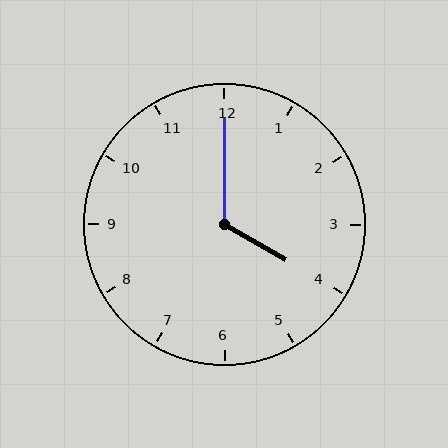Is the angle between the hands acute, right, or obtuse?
It is obtuse.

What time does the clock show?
4:00.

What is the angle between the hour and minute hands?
Approximately 120 degrees.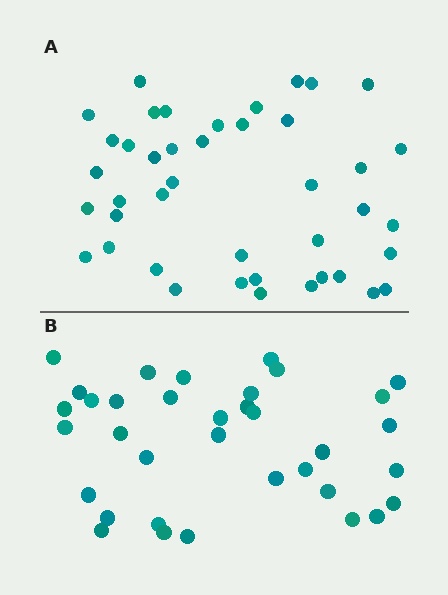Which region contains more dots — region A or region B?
Region A (the top region) has more dots.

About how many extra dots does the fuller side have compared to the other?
Region A has roughly 8 or so more dots than region B.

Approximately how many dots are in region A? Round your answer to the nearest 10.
About 40 dots. (The exact count is 42, which rounds to 40.)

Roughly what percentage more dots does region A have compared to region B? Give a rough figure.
About 20% more.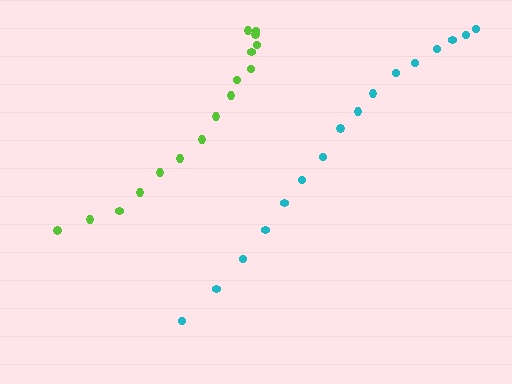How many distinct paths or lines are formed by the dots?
There are 2 distinct paths.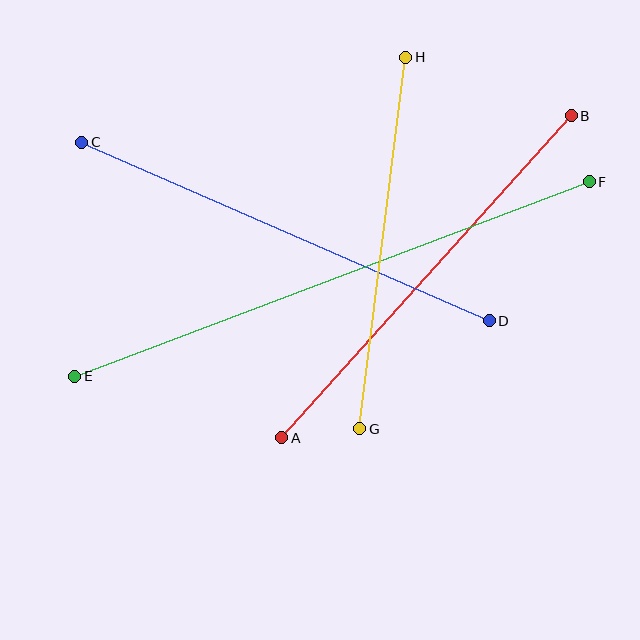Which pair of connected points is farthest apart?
Points E and F are farthest apart.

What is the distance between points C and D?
The distance is approximately 445 pixels.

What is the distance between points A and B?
The distance is approximately 433 pixels.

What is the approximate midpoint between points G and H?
The midpoint is at approximately (383, 243) pixels.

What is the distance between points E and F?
The distance is approximately 550 pixels.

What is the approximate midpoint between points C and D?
The midpoint is at approximately (285, 231) pixels.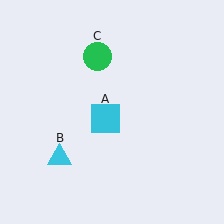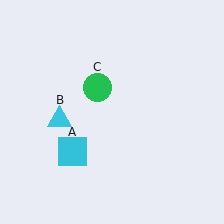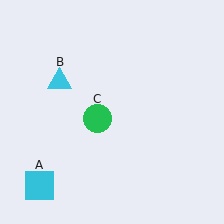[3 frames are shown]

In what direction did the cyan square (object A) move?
The cyan square (object A) moved down and to the left.